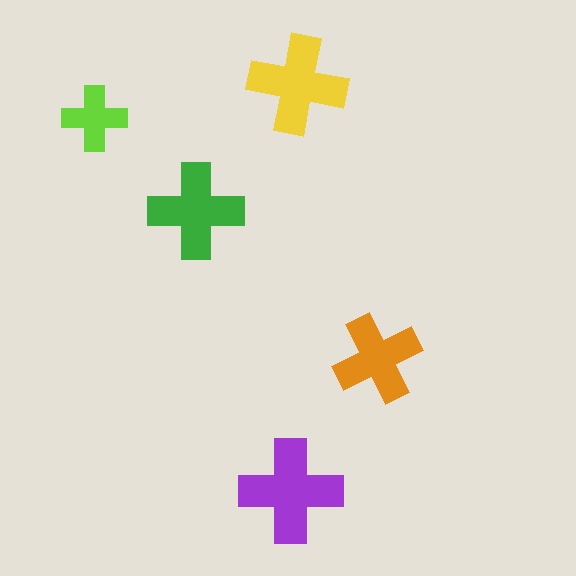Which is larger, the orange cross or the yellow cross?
The yellow one.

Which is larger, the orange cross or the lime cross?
The orange one.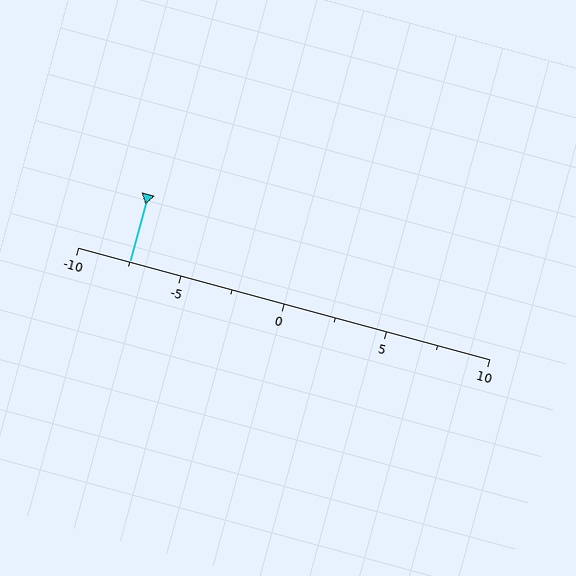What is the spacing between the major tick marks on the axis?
The major ticks are spaced 5 apart.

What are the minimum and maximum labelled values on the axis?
The axis runs from -10 to 10.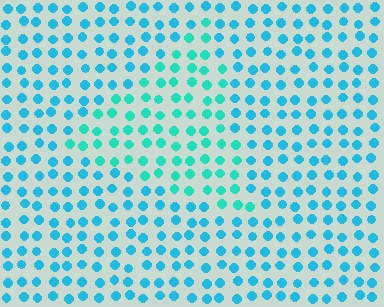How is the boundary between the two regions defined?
The boundary is defined purely by a slight shift in hue (about 23 degrees). Spacing, size, and orientation are identical on both sides.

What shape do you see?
I see a triangle.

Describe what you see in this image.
The image is filled with small cyan elements in a uniform arrangement. A triangle-shaped region is visible where the elements are tinted to a slightly different hue, forming a subtle color boundary.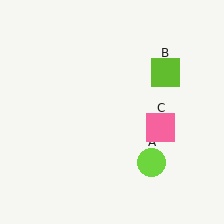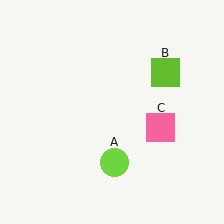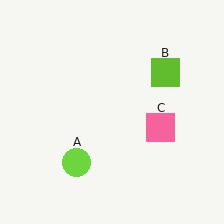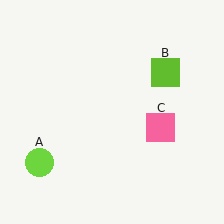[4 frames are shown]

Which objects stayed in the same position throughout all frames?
Lime square (object B) and pink square (object C) remained stationary.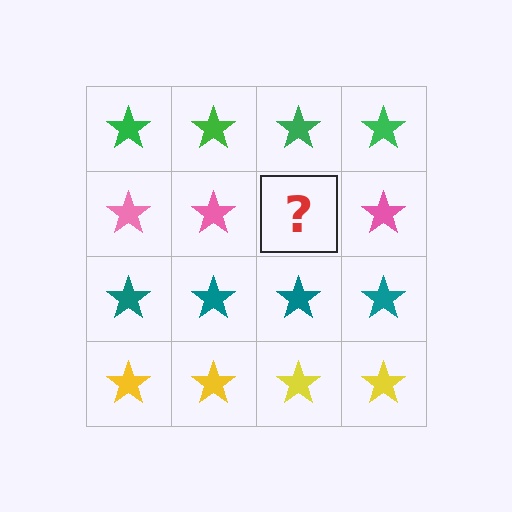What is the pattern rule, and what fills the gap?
The rule is that each row has a consistent color. The gap should be filled with a pink star.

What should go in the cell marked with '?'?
The missing cell should contain a pink star.